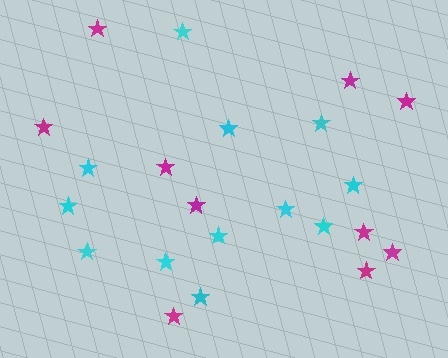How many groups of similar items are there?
There are 2 groups: one group of cyan stars (12) and one group of magenta stars (10).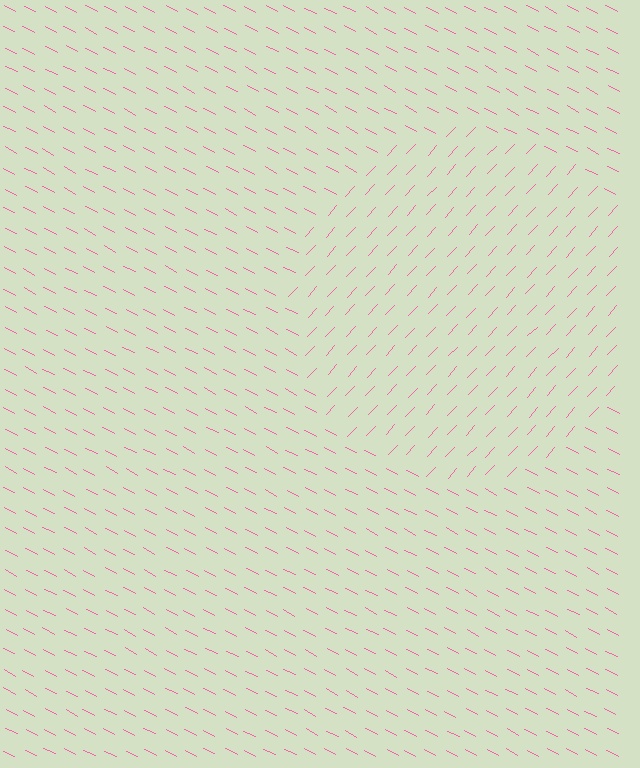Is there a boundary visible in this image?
Yes, there is a texture boundary formed by a change in line orientation.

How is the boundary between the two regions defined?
The boundary is defined purely by a change in line orientation (approximately 74 degrees difference). All lines are the same color and thickness.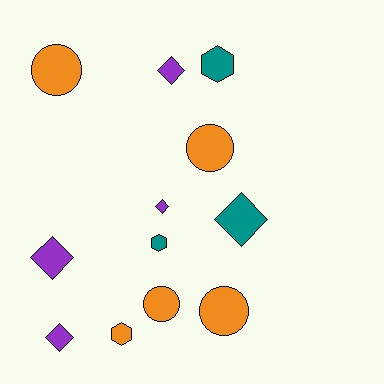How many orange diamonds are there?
There are no orange diamonds.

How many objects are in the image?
There are 12 objects.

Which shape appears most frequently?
Diamond, with 5 objects.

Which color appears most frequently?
Orange, with 5 objects.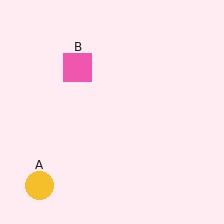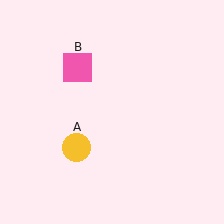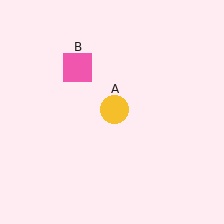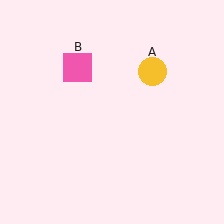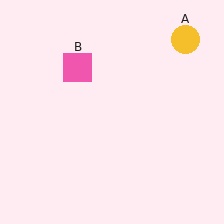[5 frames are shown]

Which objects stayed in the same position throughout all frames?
Pink square (object B) remained stationary.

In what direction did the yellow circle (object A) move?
The yellow circle (object A) moved up and to the right.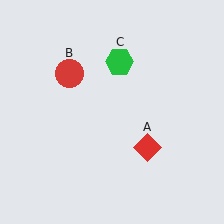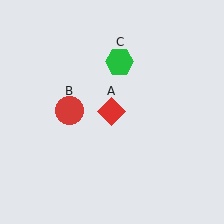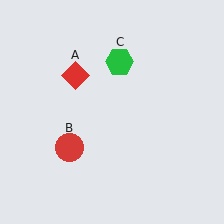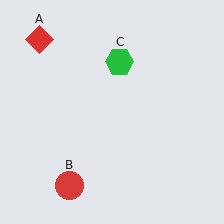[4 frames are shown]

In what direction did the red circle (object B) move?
The red circle (object B) moved down.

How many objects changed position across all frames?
2 objects changed position: red diamond (object A), red circle (object B).